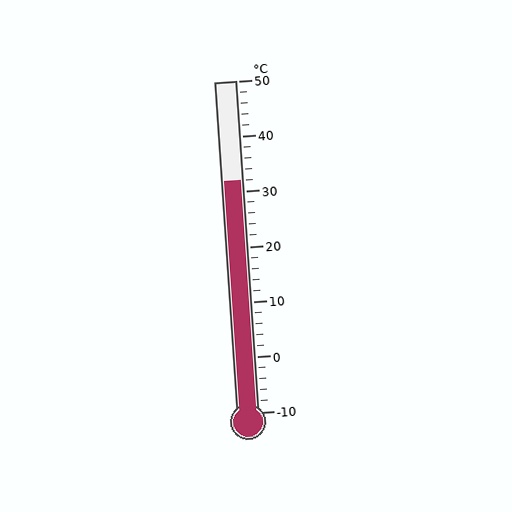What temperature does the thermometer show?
The thermometer shows approximately 32°C.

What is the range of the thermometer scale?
The thermometer scale ranges from -10°C to 50°C.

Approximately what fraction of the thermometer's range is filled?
The thermometer is filled to approximately 70% of its range.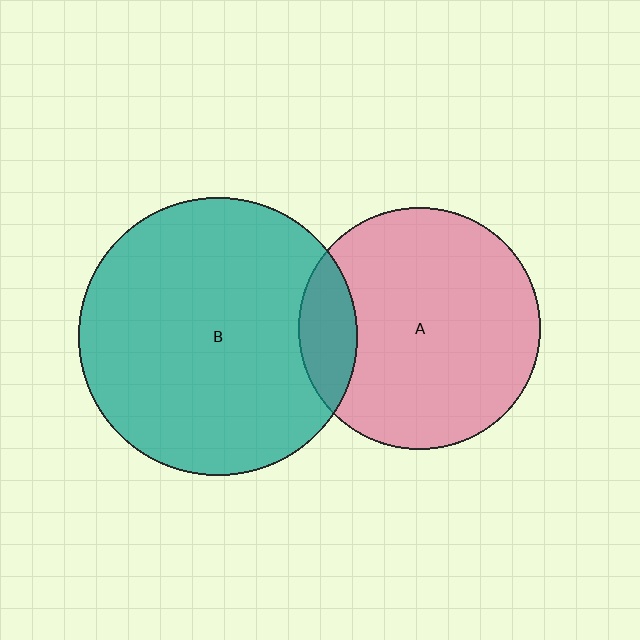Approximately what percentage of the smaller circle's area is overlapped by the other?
Approximately 15%.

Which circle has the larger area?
Circle B (teal).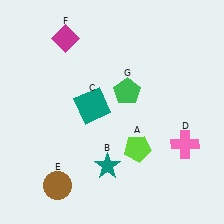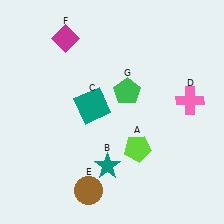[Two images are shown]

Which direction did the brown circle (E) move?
The brown circle (E) moved right.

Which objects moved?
The objects that moved are: the pink cross (D), the brown circle (E).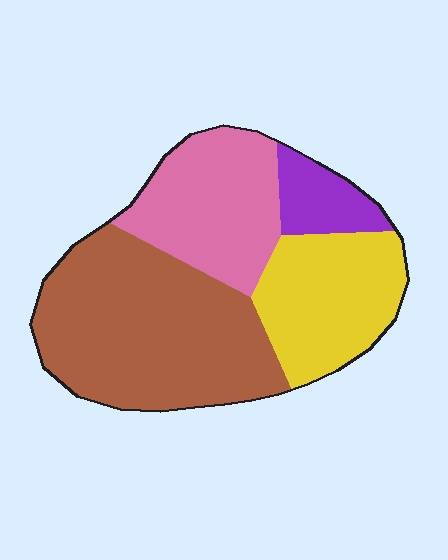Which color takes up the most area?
Brown, at roughly 45%.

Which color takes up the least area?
Purple, at roughly 10%.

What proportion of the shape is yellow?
Yellow takes up about one quarter (1/4) of the shape.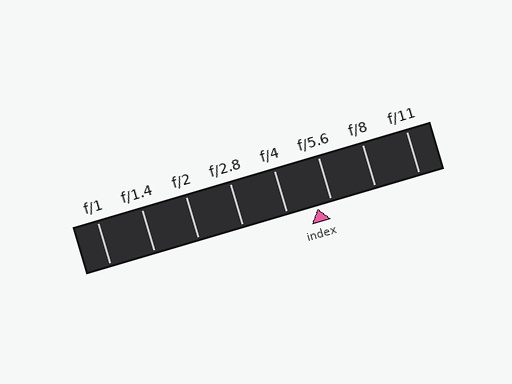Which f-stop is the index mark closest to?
The index mark is closest to f/5.6.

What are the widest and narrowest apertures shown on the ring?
The widest aperture shown is f/1 and the narrowest is f/11.